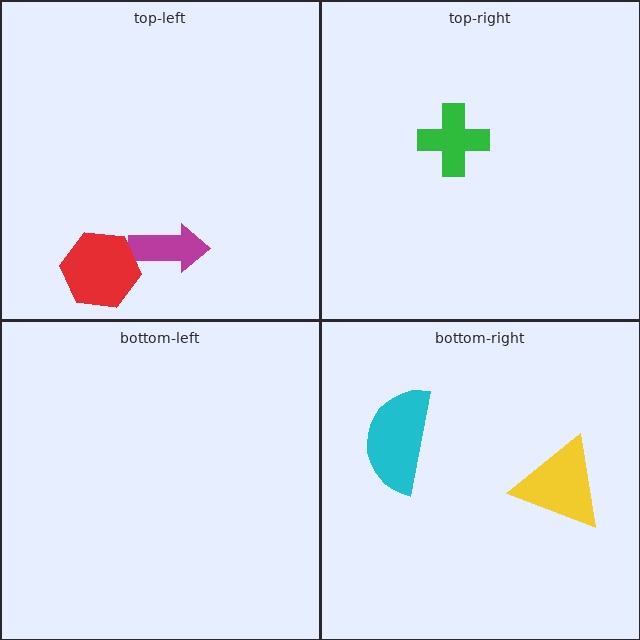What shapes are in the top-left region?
The magenta arrow, the red hexagon.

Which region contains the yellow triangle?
The bottom-right region.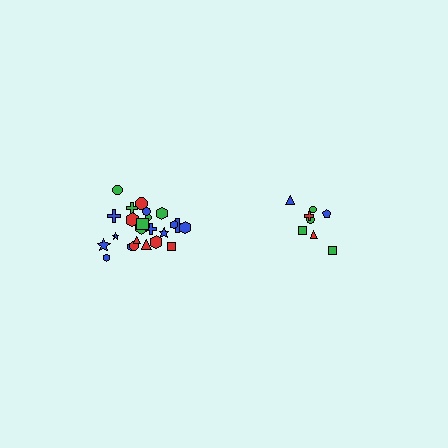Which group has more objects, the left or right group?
The left group.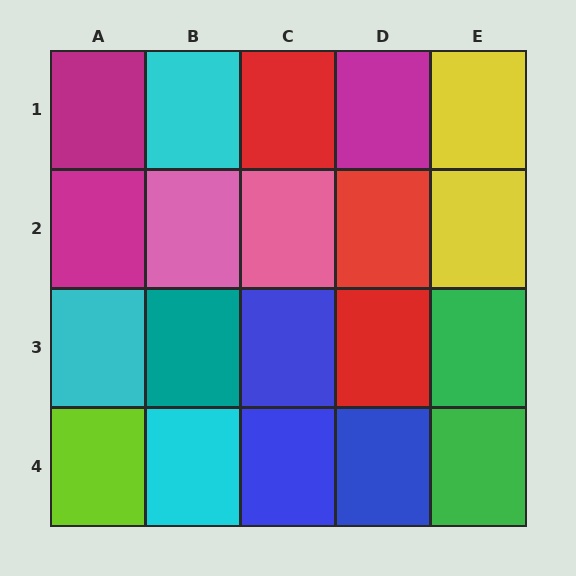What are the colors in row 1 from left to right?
Magenta, cyan, red, magenta, yellow.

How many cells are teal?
1 cell is teal.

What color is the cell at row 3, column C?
Blue.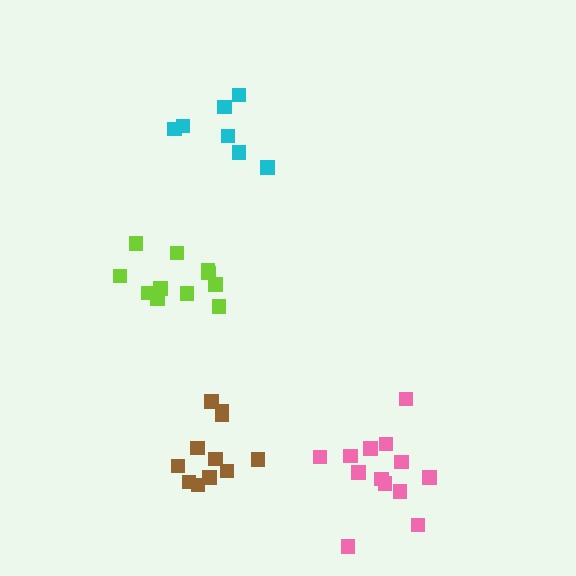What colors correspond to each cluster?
The clusters are colored: cyan, lime, brown, pink.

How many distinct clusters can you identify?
There are 4 distinct clusters.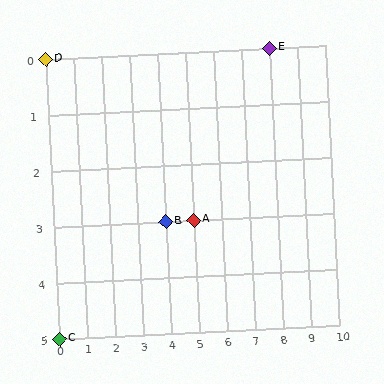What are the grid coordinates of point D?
Point D is at grid coordinates (0, 0).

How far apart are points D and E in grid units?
Points D and E are 8 columns apart.